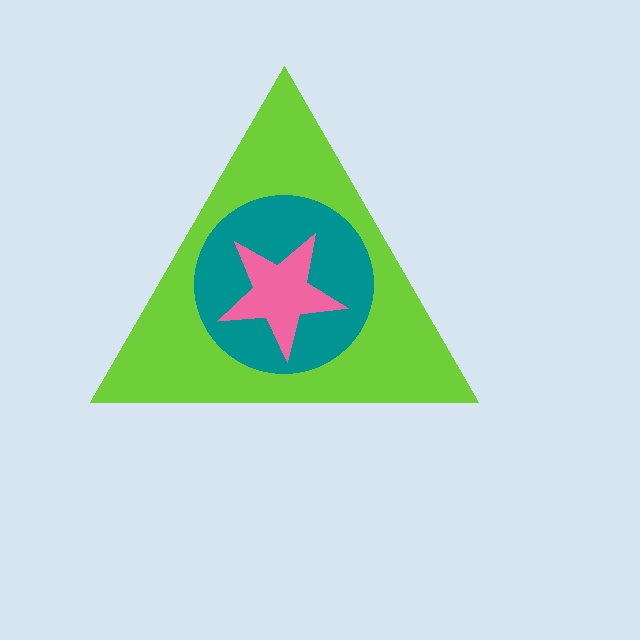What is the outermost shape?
The lime triangle.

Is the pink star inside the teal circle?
Yes.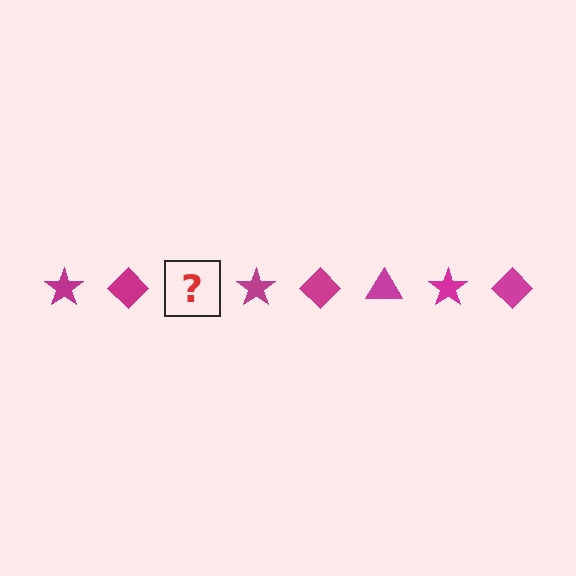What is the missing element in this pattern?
The missing element is a magenta triangle.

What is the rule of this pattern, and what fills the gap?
The rule is that the pattern cycles through star, diamond, triangle shapes in magenta. The gap should be filled with a magenta triangle.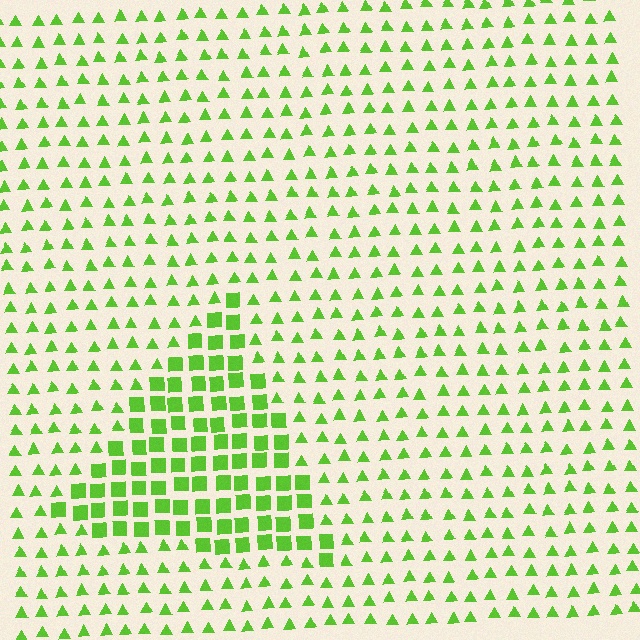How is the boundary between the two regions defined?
The boundary is defined by a change in element shape: squares inside vs. triangles outside. All elements share the same color and spacing.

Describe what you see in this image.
The image is filled with small lime elements arranged in a uniform grid. A triangle-shaped region contains squares, while the surrounding area contains triangles. The boundary is defined purely by the change in element shape.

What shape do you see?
I see a triangle.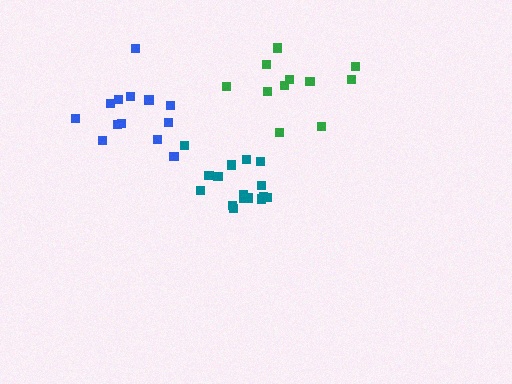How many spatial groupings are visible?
There are 3 spatial groupings.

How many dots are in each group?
Group 1: 11 dots, Group 2: 16 dots, Group 3: 13 dots (40 total).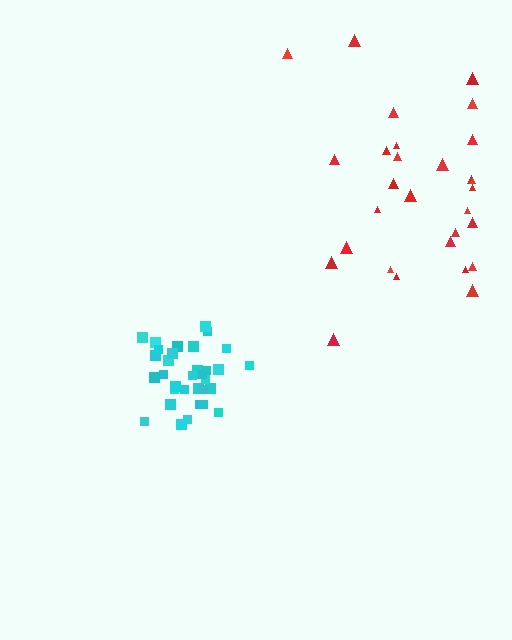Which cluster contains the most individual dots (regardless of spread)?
Cyan (34).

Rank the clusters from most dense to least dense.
cyan, red.